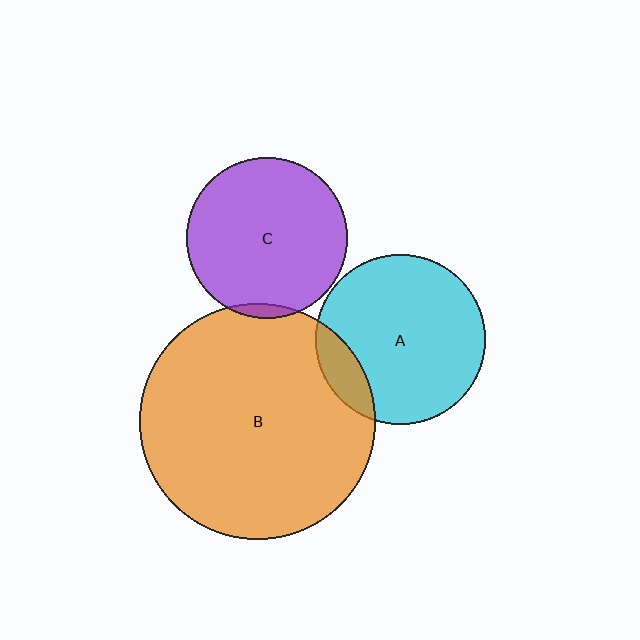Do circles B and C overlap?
Yes.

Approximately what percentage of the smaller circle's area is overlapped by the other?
Approximately 5%.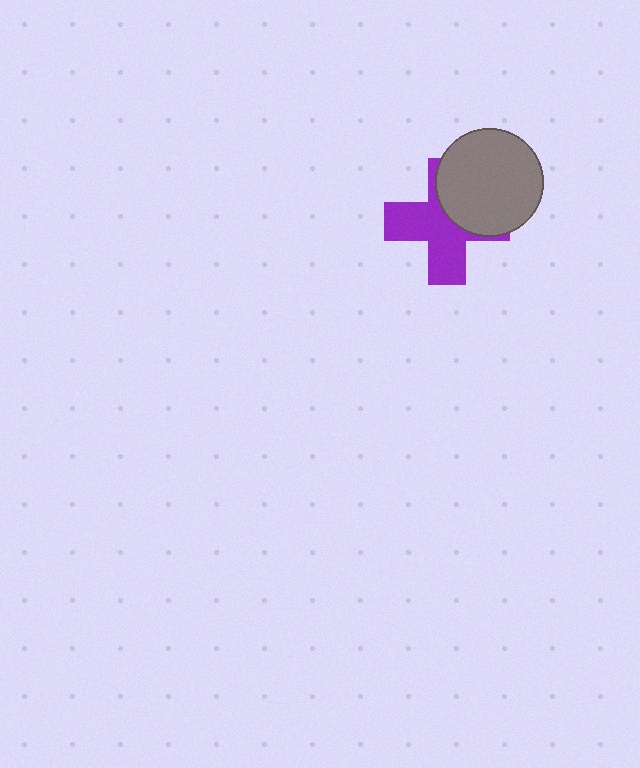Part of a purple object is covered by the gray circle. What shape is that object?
It is a cross.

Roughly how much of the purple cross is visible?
About half of it is visible (roughly 61%).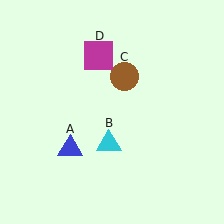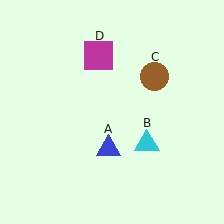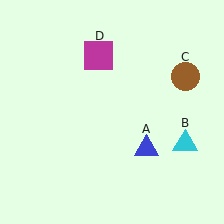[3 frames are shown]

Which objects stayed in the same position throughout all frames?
Magenta square (object D) remained stationary.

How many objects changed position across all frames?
3 objects changed position: blue triangle (object A), cyan triangle (object B), brown circle (object C).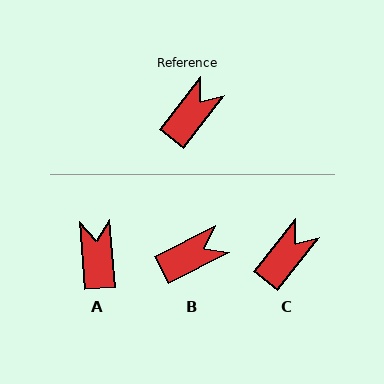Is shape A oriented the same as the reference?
No, it is off by about 43 degrees.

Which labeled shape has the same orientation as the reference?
C.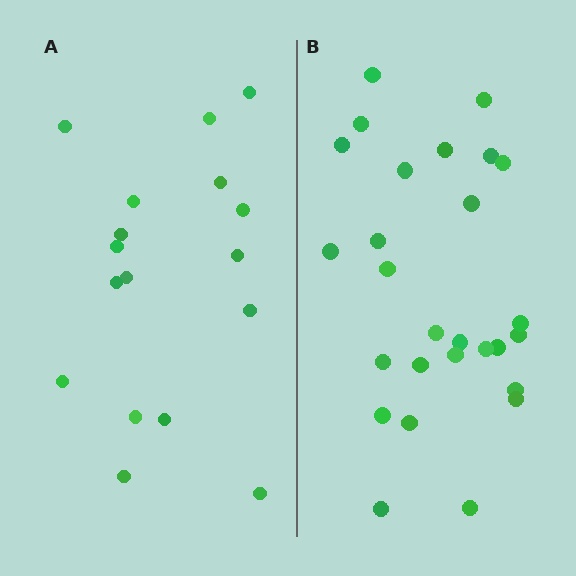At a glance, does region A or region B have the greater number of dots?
Region B (the right region) has more dots.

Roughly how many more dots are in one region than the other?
Region B has roughly 10 or so more dots than region A.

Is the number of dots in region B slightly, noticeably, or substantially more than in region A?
Region B has substantially more. The ratio is roughly 1.6 to 1.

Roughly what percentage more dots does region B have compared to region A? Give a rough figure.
About 60% more.